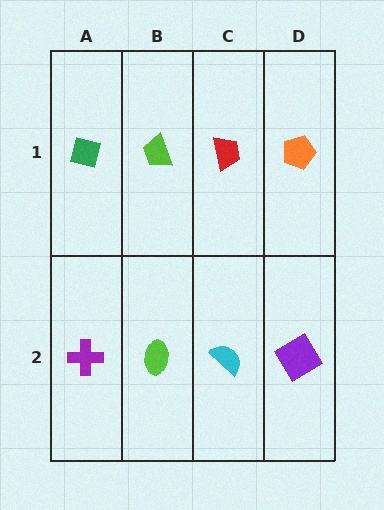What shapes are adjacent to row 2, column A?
A green square (row 1, column A), a lime ellipse (row 2, column B).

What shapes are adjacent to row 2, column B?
A lime trapezoid (row 1, column B), a purple cross (row 2, column A), a cyan semicircle (row 2, column C).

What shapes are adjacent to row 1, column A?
A purple cross (row 2, column A), a lime trapezoid (row 1, column B).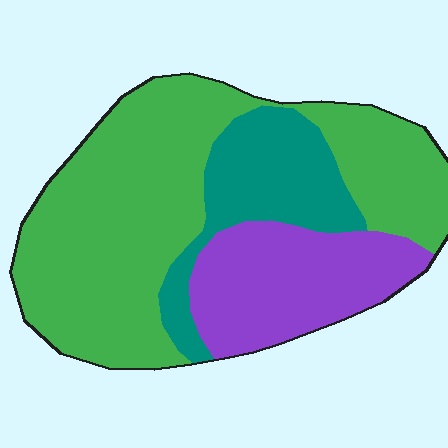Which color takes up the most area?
Green, at roughly 60%.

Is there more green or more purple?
Green.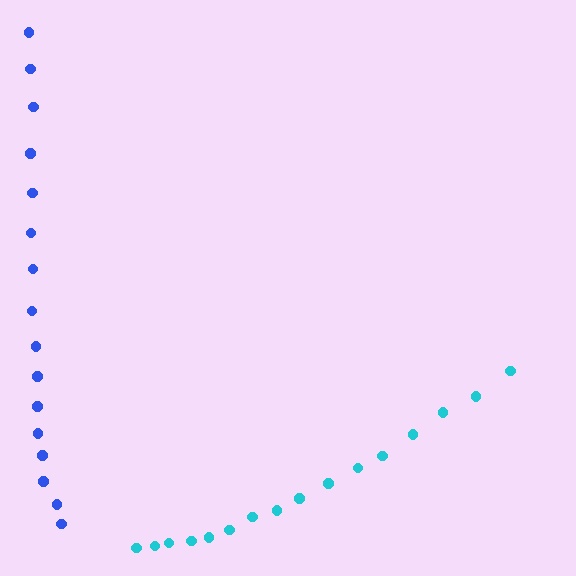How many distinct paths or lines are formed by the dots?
There are 2 distinct paths.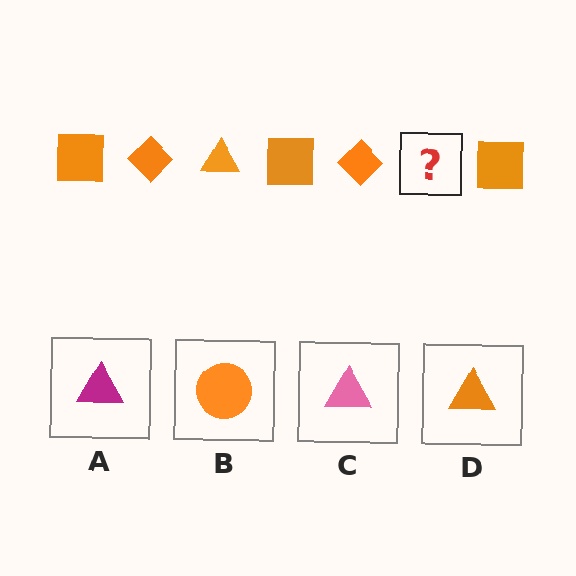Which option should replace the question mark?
Option D.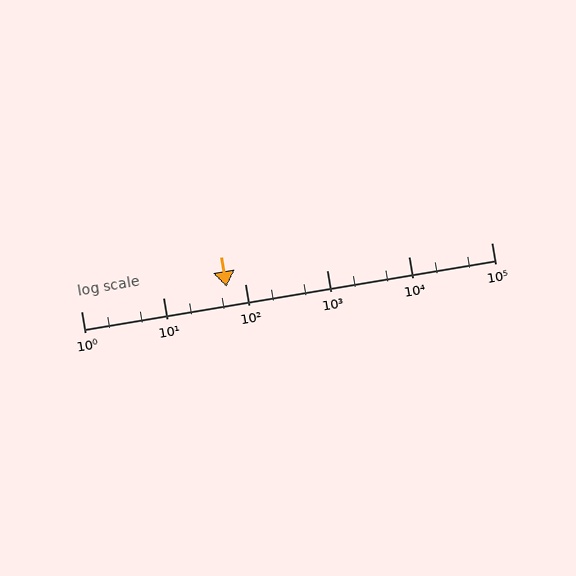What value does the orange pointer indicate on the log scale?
The pointer indicates approximately 60.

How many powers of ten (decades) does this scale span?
The scale spans 5 decades, from 1 to 100000.